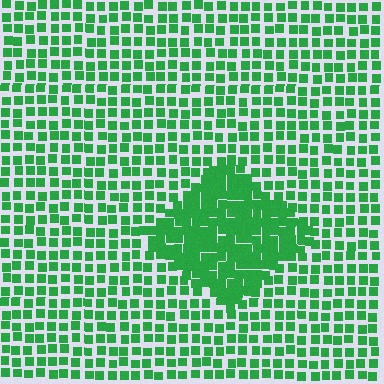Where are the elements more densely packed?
The elements are more densely packed inside the diamond boundary.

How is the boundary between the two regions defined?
The boundary is defined by a change in element density (approximately 1.9x ratio). All elements are the same color, size, and shape.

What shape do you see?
I see a diamond.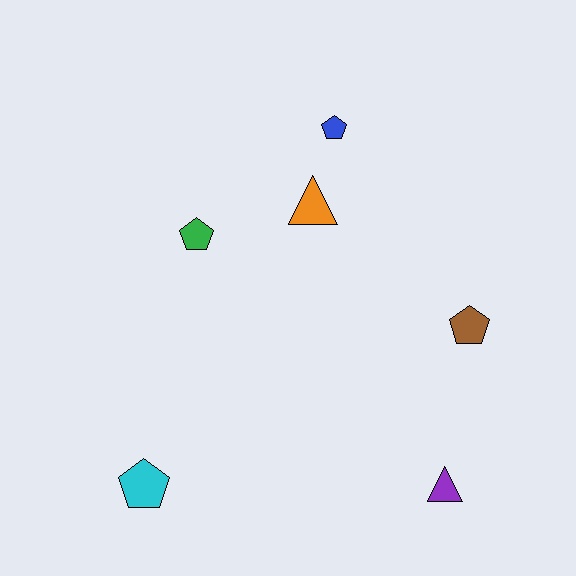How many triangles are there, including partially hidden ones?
There are 2 triangles.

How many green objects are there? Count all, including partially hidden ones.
There is 1 green object.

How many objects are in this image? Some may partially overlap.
There are 6 objects.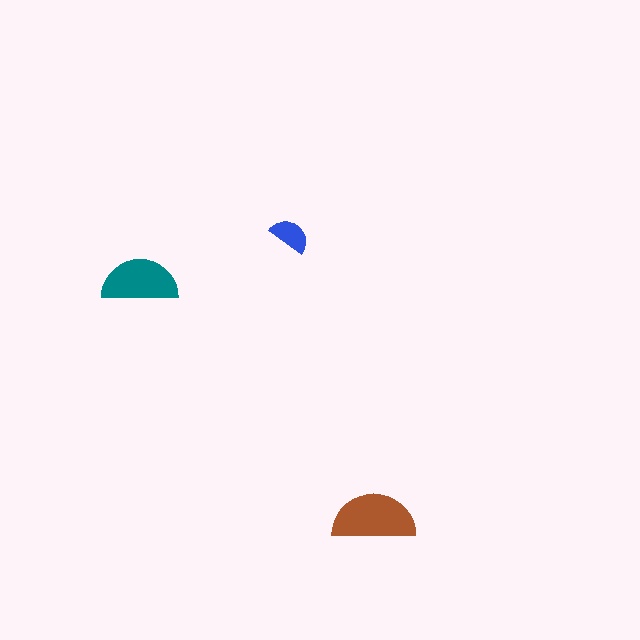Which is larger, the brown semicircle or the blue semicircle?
The brown one.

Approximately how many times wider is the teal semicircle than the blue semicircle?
About 2 times wider.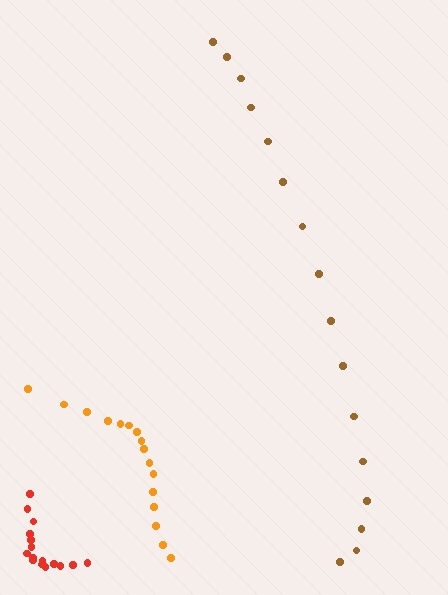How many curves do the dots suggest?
There are 3 distinct paths.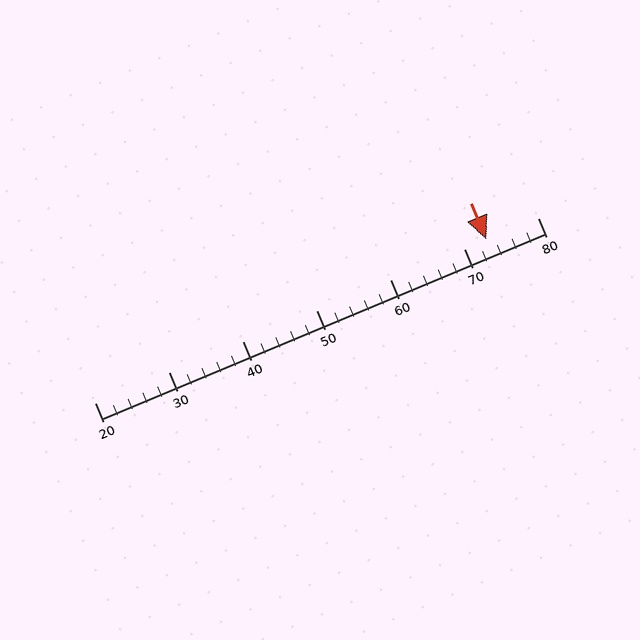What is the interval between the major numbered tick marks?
The major tick marks are spaced 10 units apart.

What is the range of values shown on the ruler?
The ruler shows values from 20 to 80.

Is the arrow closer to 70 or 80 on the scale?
The arrow is closer to 70.